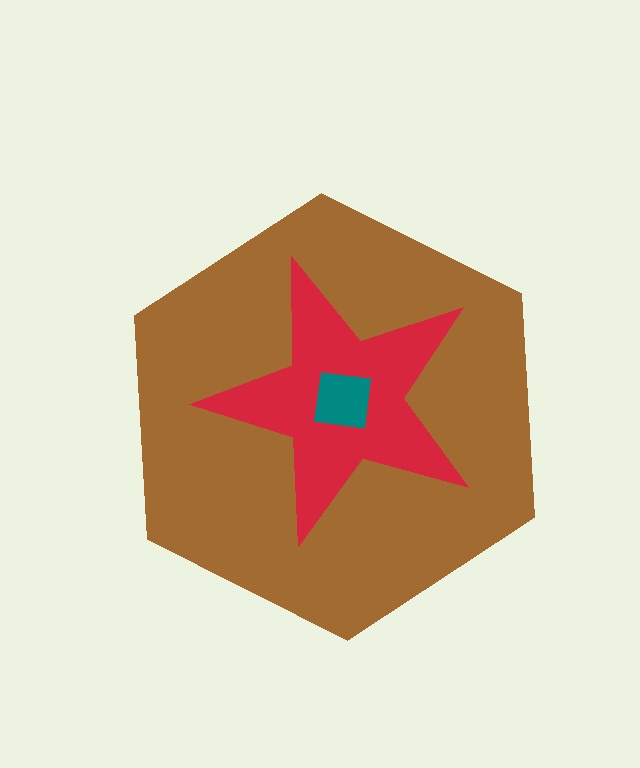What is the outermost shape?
The brown hexagon.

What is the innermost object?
The teal square.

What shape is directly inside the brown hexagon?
The red star.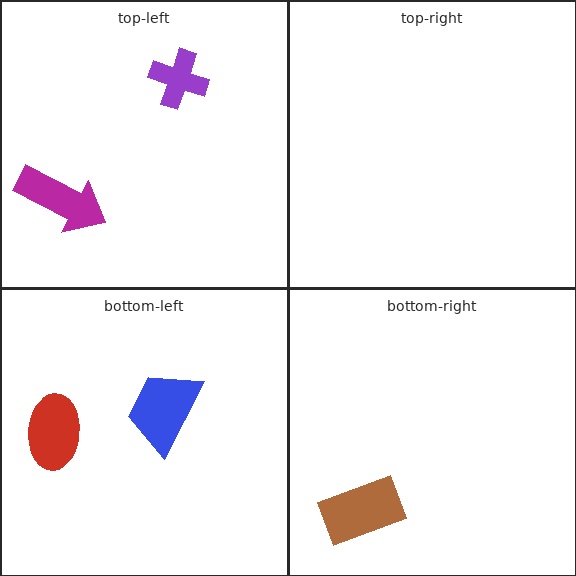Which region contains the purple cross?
The top-left region.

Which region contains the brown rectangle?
The bottom-right region.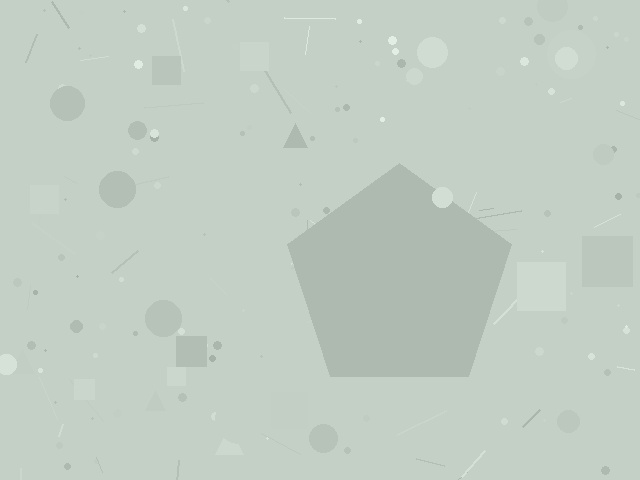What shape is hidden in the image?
A pentagon is hidden in the image.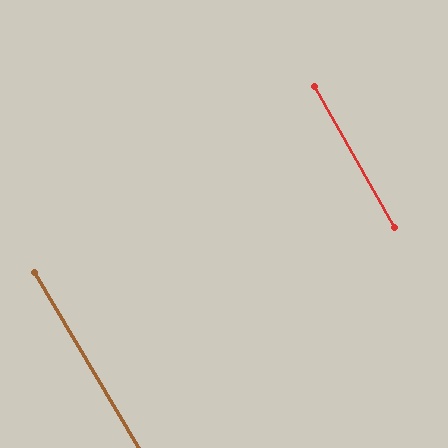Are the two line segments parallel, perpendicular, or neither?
Parallel — their directions differ by only 1.2°.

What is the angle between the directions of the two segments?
Approximately 1 degree.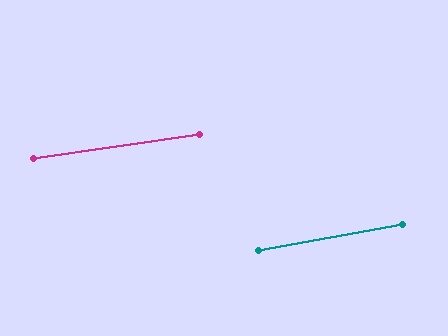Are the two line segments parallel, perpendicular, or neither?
Parallel — their directions differ by only 1.8°.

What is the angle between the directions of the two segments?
Approximately 2 degrees.